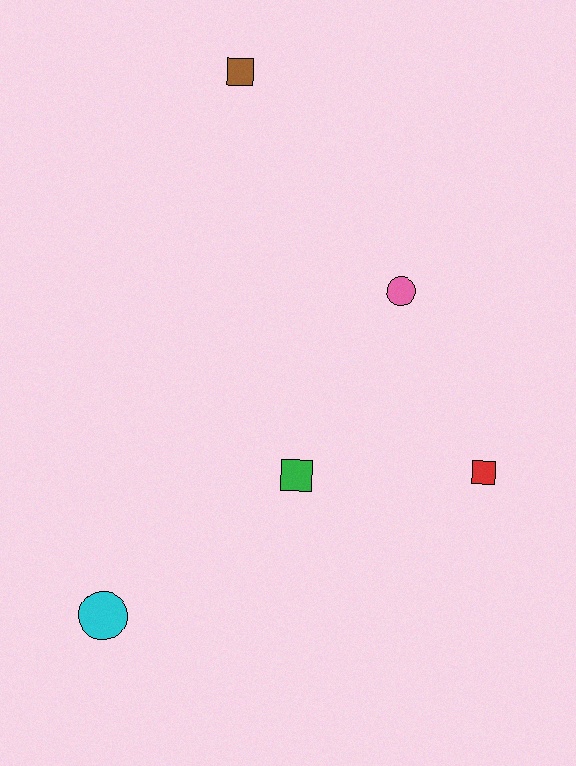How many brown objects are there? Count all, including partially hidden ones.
There is 1 brown object.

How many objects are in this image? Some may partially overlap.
There are 5 objects.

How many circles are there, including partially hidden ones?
There are 2 circles.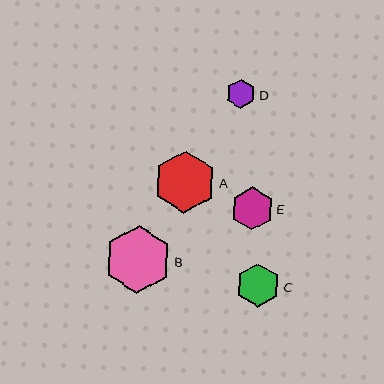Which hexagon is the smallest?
Hexagon D is the smallest with a size of approximately 29 pixels.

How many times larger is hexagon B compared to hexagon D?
Hexagon B is approximately 2.3 times the size of hexagon D.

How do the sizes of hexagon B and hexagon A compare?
Hexagon B and hexagon A are approximately the same size.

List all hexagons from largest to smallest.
From largest to smallest: B, A, C, E, D.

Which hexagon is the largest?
Hexagon B is the largest with a size of approximately 68 pixels.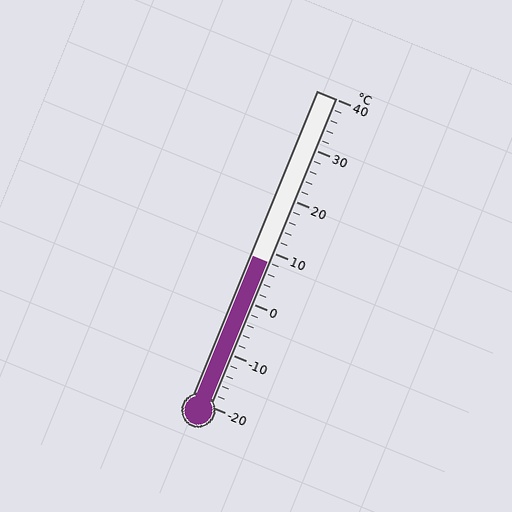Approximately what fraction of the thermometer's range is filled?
The thermometer is filled to approximately 45% of its range.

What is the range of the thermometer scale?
The thermometer scale ranges from -20°C to 40°C.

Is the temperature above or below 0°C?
The temperature is above 0°C.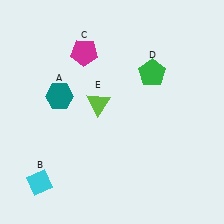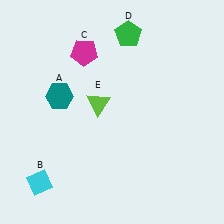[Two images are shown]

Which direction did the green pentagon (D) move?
The green pentagon (D) moved up.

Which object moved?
The green pentagon (D) moved up.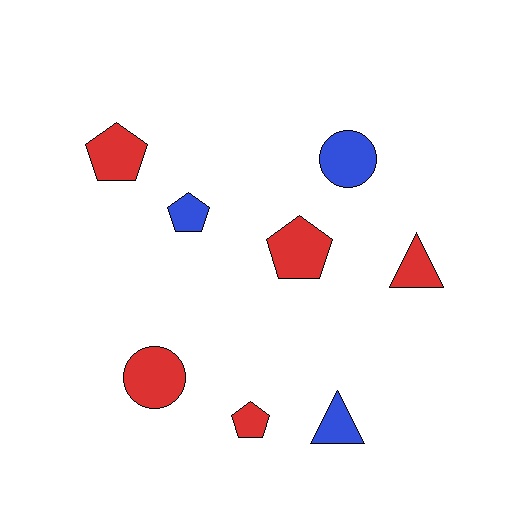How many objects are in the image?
There are 8 objects.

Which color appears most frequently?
Red, with 5 objects.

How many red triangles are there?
There is 1 red triangle.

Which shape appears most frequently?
Pentagon, with 4 objects.